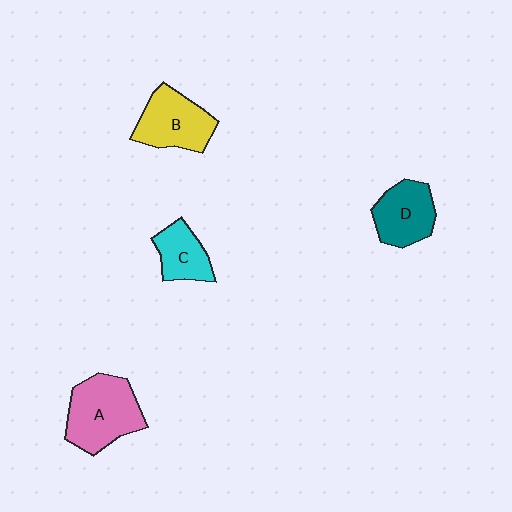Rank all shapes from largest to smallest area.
From largest to smallest: A (pink), B (yellow), D (teal), C (cyan).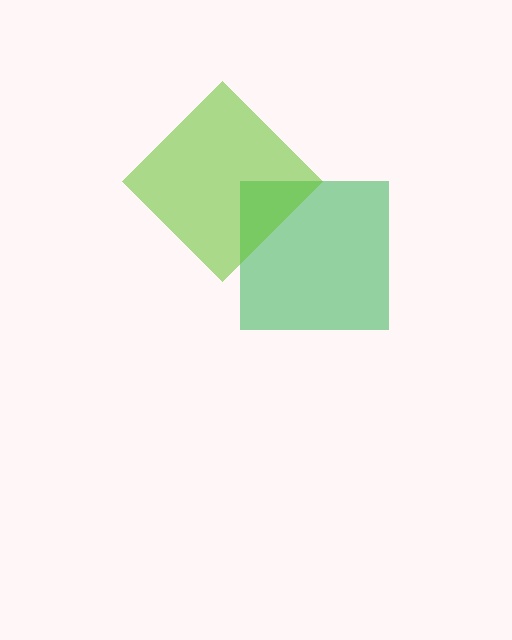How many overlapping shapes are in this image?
There are 2 overlapping shapes in the image.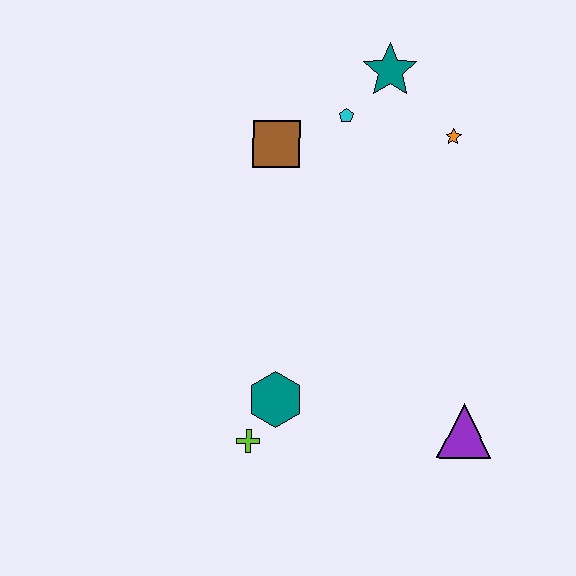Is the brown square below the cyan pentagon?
Yes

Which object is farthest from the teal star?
The lime cross is farthest from the teal star.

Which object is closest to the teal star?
The cyan pentagon is closest to the teal star.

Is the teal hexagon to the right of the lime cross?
Yes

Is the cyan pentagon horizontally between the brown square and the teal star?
Yes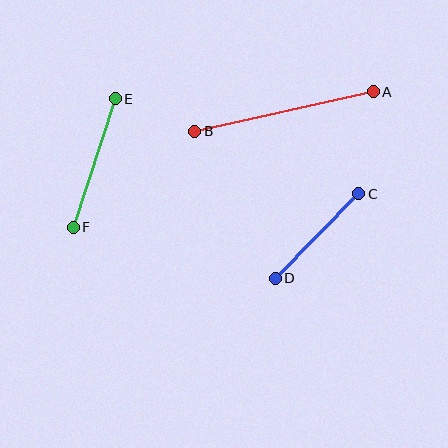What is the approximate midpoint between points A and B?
The midpoint is at approximately (284, 111) pixels.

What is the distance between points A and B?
The distance is approximately 183 pixels.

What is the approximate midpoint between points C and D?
The midpoint is at approximately (317, 236) pixels.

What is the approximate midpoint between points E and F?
The midpoint is at approximately (94, 163) pixels.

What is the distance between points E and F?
The distance is approximately 135 pixels.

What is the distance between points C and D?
The distance is approximately 119 pixels.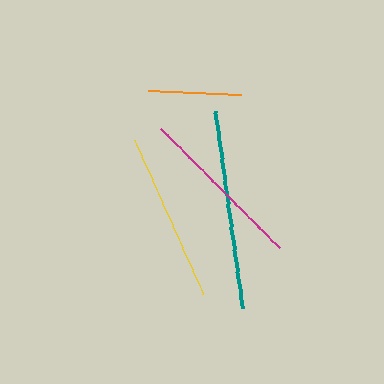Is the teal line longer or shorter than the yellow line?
The teal line is longer than the yellow line.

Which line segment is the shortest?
The orange line is the shortest at approximately 93 pixels.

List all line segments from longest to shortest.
From longest to shortest: teal, magenta, yellow, orange.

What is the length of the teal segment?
The teal segment is approximately 199 pixels long.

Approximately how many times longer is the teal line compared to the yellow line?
The teal line is approximately 1.2 times the length of the yellow line.